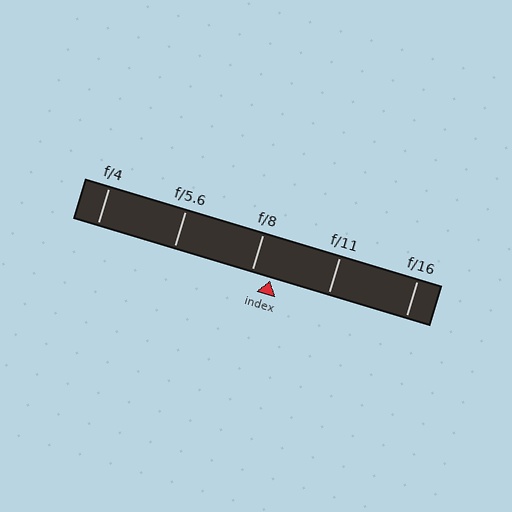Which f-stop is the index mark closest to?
The index mark is closest to f/8.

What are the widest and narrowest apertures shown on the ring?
The widest aperture shown is f/4 and the narrowest is f/16.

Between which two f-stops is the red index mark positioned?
The index mark is between f/8 and f/11.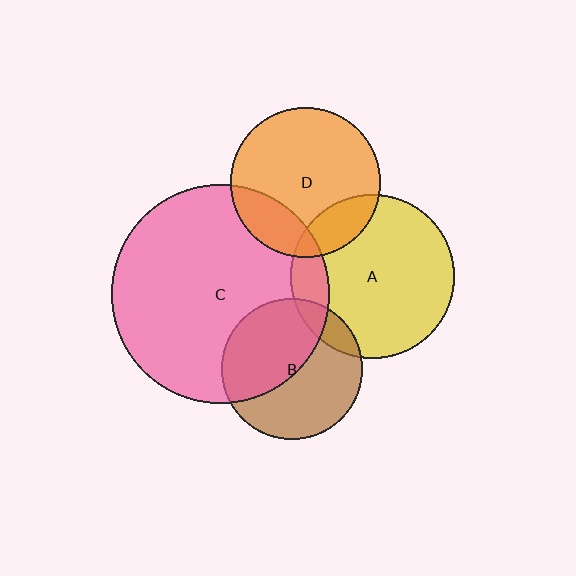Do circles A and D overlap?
Yes.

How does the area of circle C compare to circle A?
Approximately 1.8 times.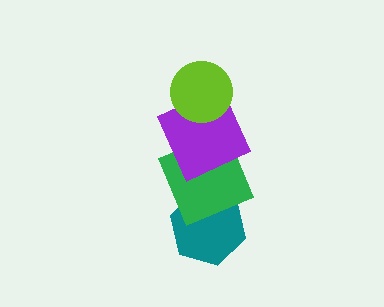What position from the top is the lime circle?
The lime circle is 1st from the top.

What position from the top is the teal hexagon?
The teal hexagon is 4th from the top.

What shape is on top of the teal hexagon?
The green square is on top of the teal hexagon.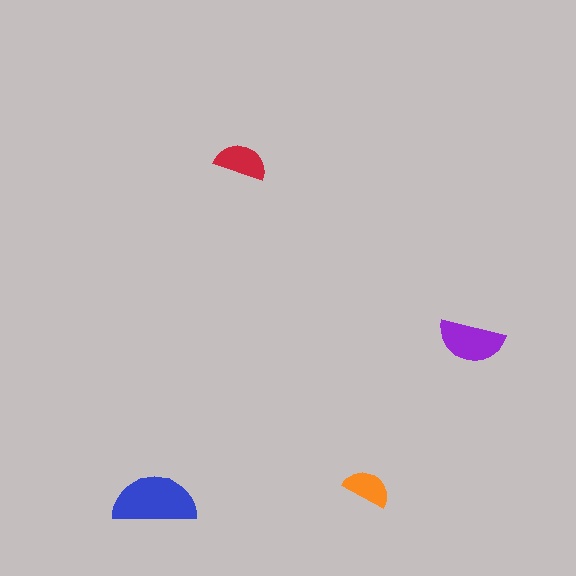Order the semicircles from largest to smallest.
the blue one, the purple one, the red one, the orange one.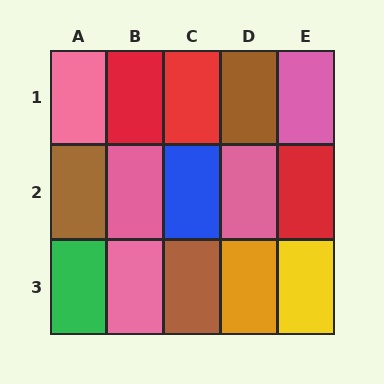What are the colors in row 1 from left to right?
Pink, red, red, brown, pink.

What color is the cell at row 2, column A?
Brown.